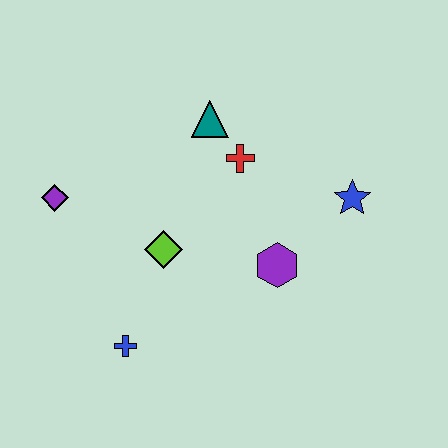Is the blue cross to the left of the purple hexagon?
Yes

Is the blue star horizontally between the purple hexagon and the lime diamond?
No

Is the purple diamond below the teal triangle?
Yes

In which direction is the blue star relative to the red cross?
The blue star is to the right of the red cross.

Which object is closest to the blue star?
The purple hexagon is closest to the blue star.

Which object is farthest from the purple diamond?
The blue star is farthest from the purple diamond.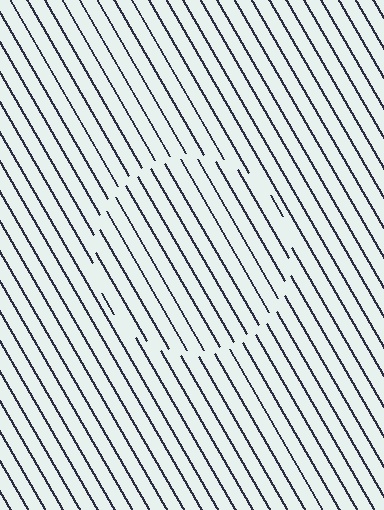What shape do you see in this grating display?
An illusory circle. The interior of the shape contains the same grating, shifted by half a period — the contour is defined by the phase discontinuity where line-ends from the inner and outer gratings abut.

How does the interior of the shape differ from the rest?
The interior of the shape contains the same grating, shifted by half a period — the contour is defined by the phase discontinuity where line-ends from the inner and outer gratings abut.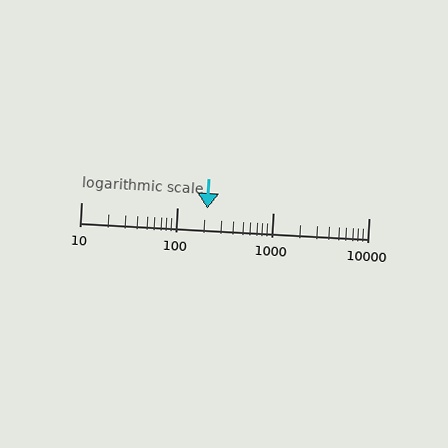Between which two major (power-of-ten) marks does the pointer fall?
The pointer is between 100 and 1000.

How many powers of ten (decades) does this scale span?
The scale spans 3 decades, from 10 to 10000.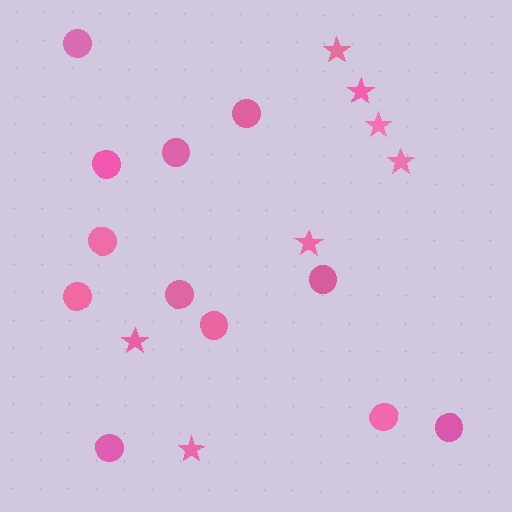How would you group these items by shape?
There are 2 groups: one group of circles (12) and one group of stars (7).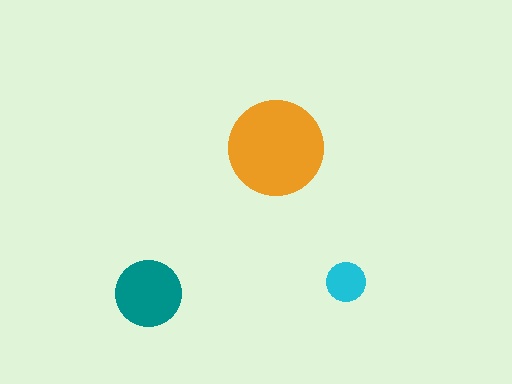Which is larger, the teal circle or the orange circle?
The orange one.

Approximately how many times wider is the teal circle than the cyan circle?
About 1.5 times wider.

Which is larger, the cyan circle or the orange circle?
The orange one.